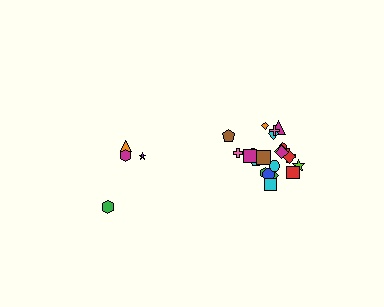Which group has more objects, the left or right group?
The right group.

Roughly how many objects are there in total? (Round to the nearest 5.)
Roughly 25 objects in total.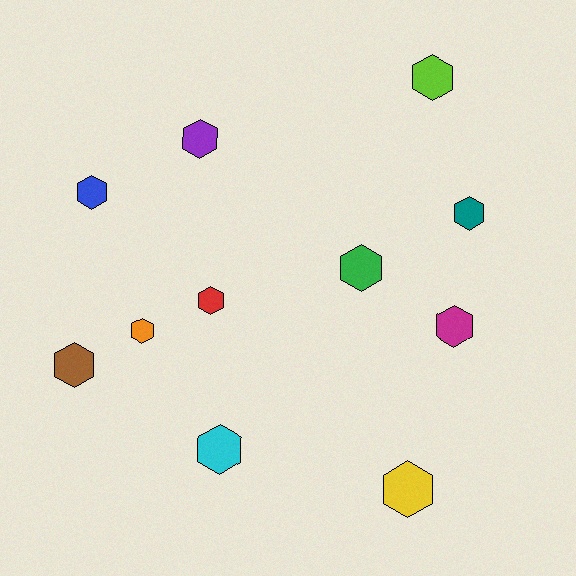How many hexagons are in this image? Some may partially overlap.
There are 11 hexagons.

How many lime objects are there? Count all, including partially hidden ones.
There is 1 lime object.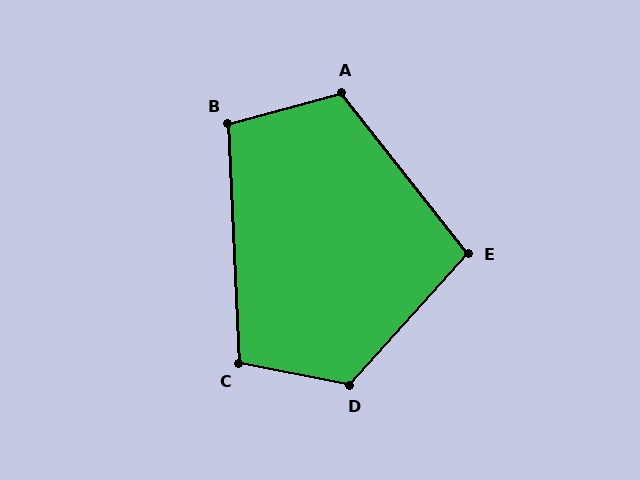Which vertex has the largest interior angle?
D, at approximately 121 degrees.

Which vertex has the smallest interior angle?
E, at approximately 100 degrees.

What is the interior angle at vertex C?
Approximately 104 degrees (obtuse).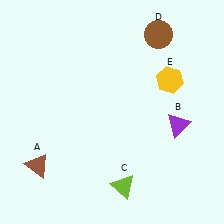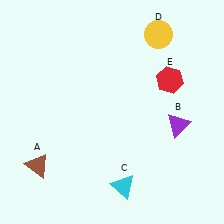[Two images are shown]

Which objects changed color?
C changed from lime to cyan. D changed from brown to yellow. E changed from yellow to red.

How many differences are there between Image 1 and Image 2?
There are 3 differences between the two images.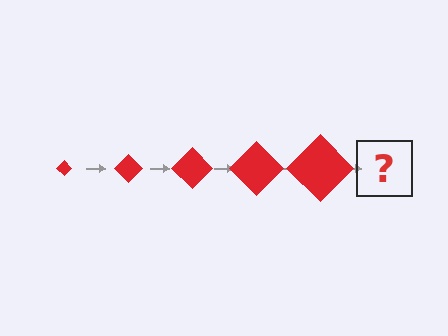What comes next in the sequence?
The next element should be a red diamond, larger than the previous one.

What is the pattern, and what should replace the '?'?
The pattern is that the diamond gets progressively larger each step. The '?' should be a red diamond, larger than the previous one.